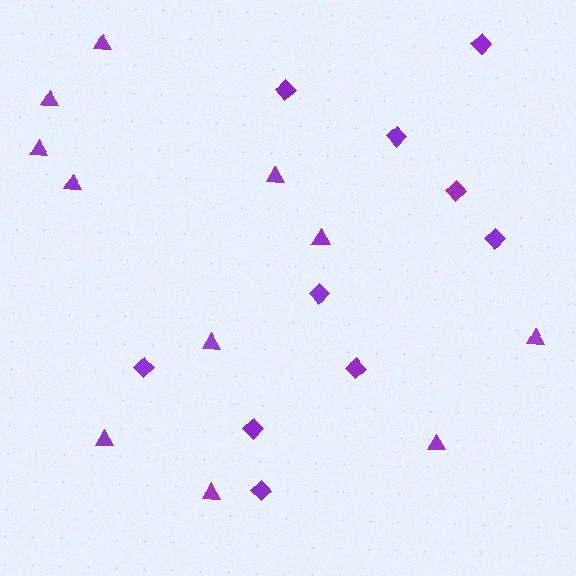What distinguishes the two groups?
There are 2 groups: one group of triangles (11) and one group of diamonds (10).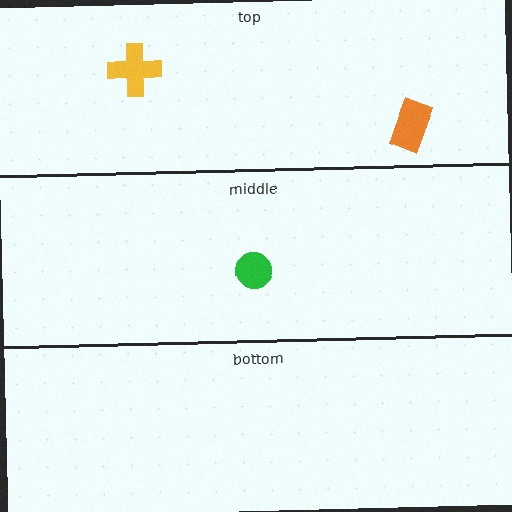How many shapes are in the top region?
2.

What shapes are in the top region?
The orange rectangle, the yellow cross.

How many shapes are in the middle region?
1.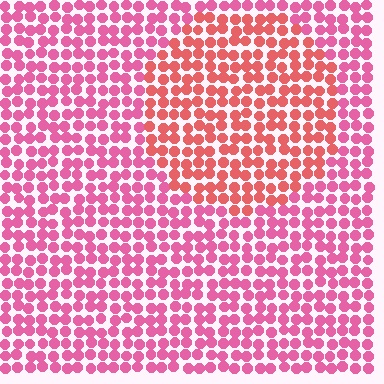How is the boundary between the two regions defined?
The boundary is defined purely by a slight shift in hue (about 29 degrees). Spacing, size, and orientation are identical on both sides.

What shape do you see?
I see a circle.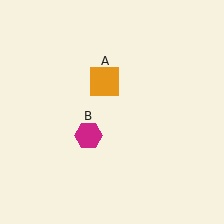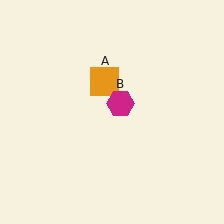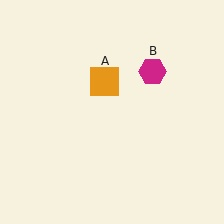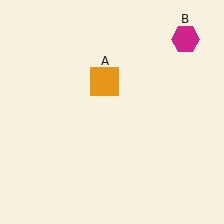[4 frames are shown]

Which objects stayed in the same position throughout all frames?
Orange square (object A) remained stationary.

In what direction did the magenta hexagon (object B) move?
The magenta hexagon (object B) moved up and to the right.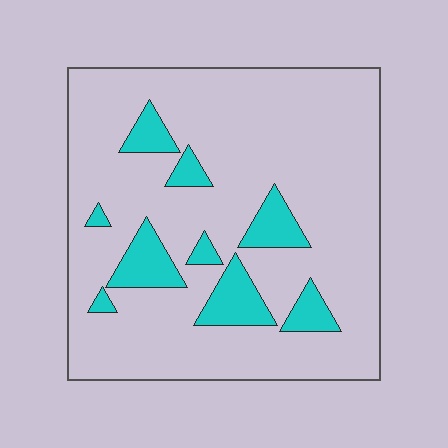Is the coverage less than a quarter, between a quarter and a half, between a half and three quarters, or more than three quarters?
Less than a quarter.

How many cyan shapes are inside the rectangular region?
9.